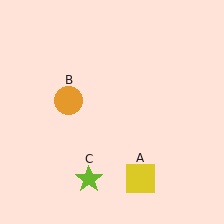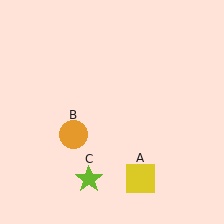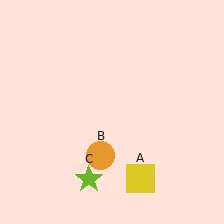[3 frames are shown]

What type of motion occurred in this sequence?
The orange circle (object B) rotated counterclockwise around the center of the scene.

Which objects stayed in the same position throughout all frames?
Yellow square (object A) and lime star (object C) remained stationary.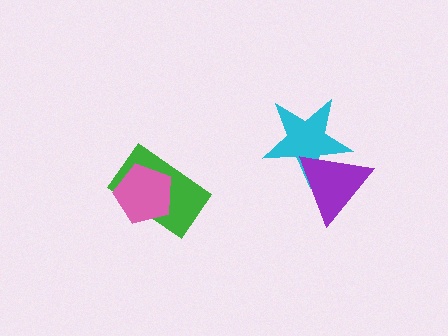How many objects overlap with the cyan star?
1 object overlaps with the cyan star.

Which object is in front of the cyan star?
The purple triangle is in front of the cyan star.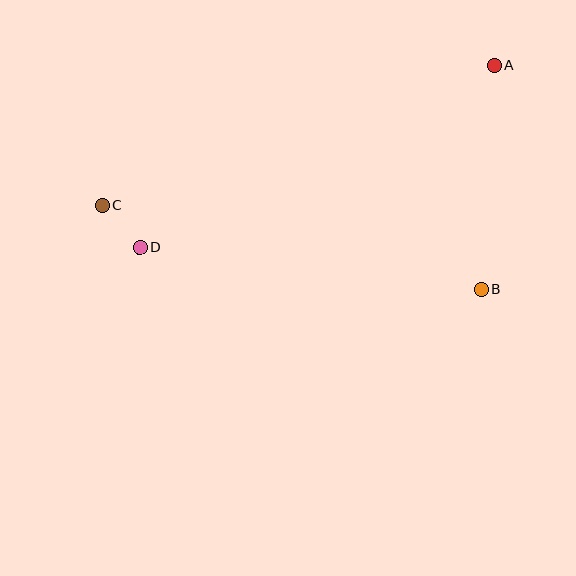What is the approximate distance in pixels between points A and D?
The distance between A and D is approximately 399 pixels.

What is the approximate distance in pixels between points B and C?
The distance between B and C is approximately 388 pixels.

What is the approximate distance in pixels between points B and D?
The distance between B and D is approximately 344 pixels.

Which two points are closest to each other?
Points C and D are closest to each other.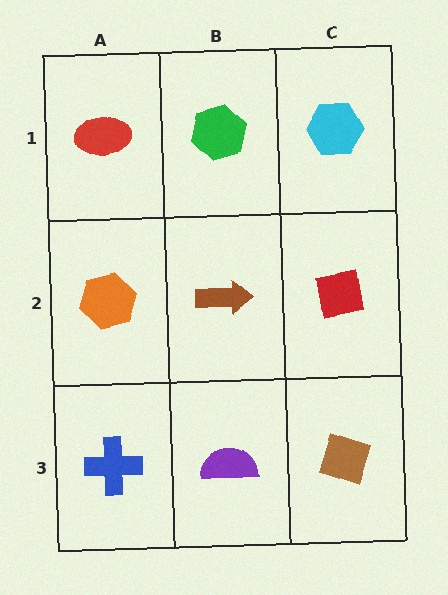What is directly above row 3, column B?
A brown arrow.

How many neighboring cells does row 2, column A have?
3.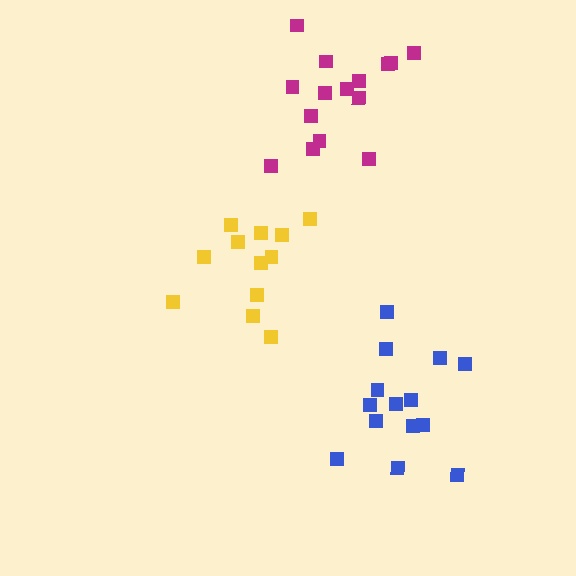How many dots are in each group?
Group 1: 15 dots, Group 2: 12 dots, Group 3: 14 dots (41 total).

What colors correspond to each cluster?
The clusters are colored: magenta, yellow, blue.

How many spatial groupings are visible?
There are 3 spatial groupings.